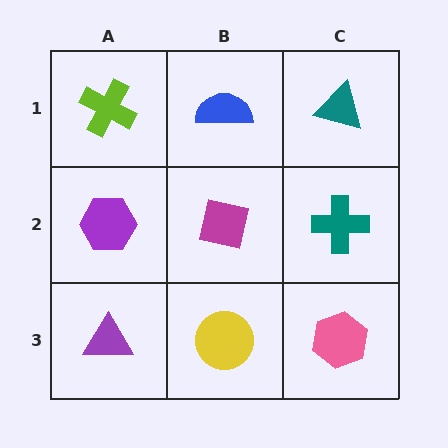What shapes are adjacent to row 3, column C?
A teal cross (row 2, column C), a yellow circle (row 3, column B).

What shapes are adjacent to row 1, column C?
A teal cross (row 2, column C), a blue semicircle (row 1, column B).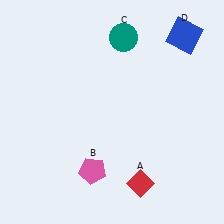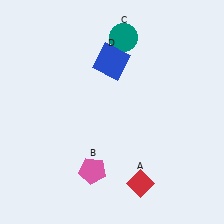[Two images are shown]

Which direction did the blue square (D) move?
The blue square (D) moved left.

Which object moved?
The blue square (D) moved left.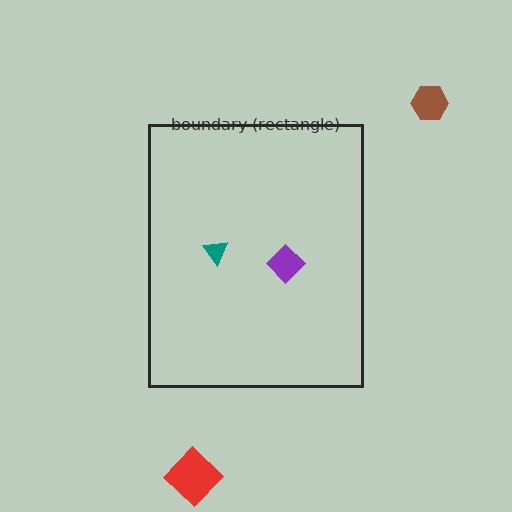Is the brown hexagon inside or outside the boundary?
Outside.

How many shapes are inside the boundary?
2 inside, 2 outside.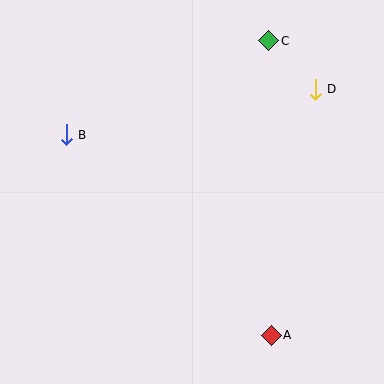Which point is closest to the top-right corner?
Point D is closest to the top-right corner.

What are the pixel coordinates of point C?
Point C is at (269, 41).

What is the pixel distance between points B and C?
The distance between B and C is 224 pixels.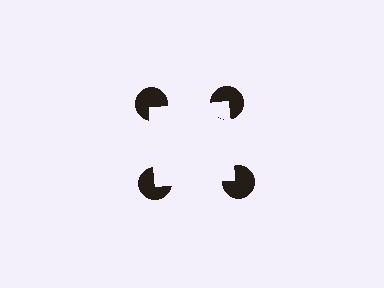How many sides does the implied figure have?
4 sides.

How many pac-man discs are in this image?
There are 4 — one at each vertex of the illusory square.